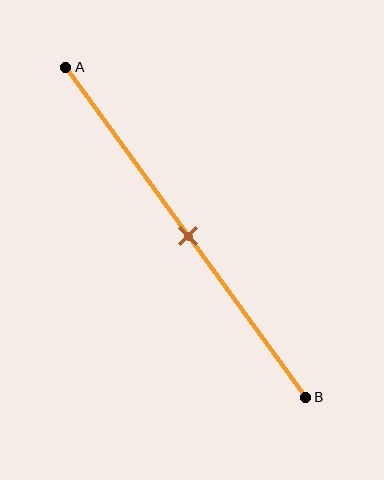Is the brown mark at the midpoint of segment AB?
Yes, the mark is approximately at the midpoint.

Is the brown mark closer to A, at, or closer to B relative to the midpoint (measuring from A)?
The brown mark is approximately at the midpoint of segment AB.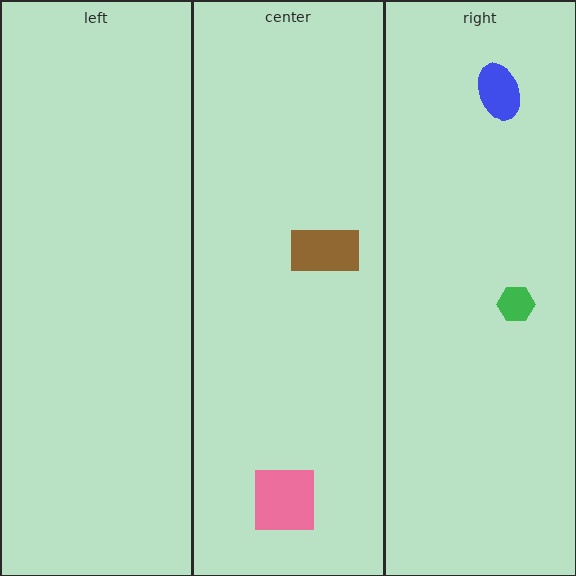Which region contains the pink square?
The center region.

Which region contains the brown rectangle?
The center region.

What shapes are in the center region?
The pink square, the brown rectangle.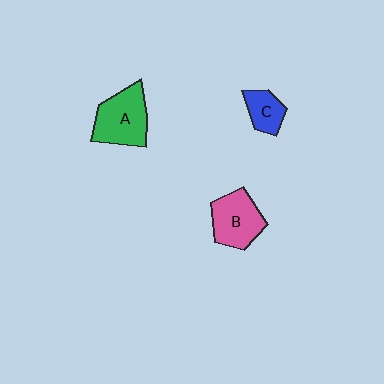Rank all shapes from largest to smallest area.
From largest to smallest: A (green), B (pink), C (blue).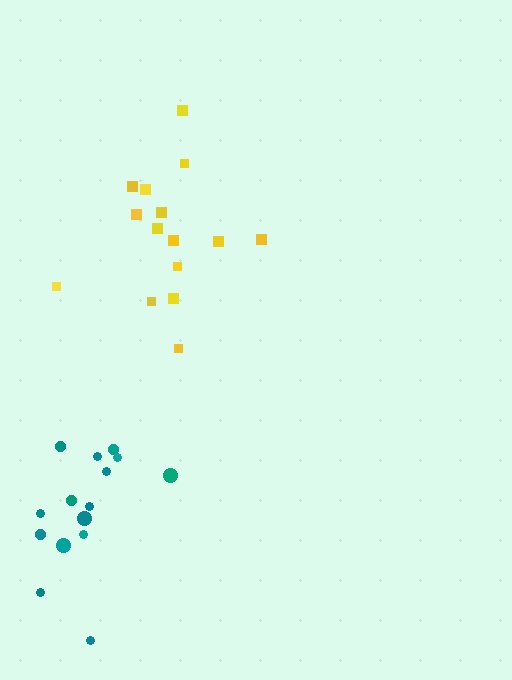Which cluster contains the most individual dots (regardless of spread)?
Yellow (15).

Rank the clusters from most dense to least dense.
yellow, teal.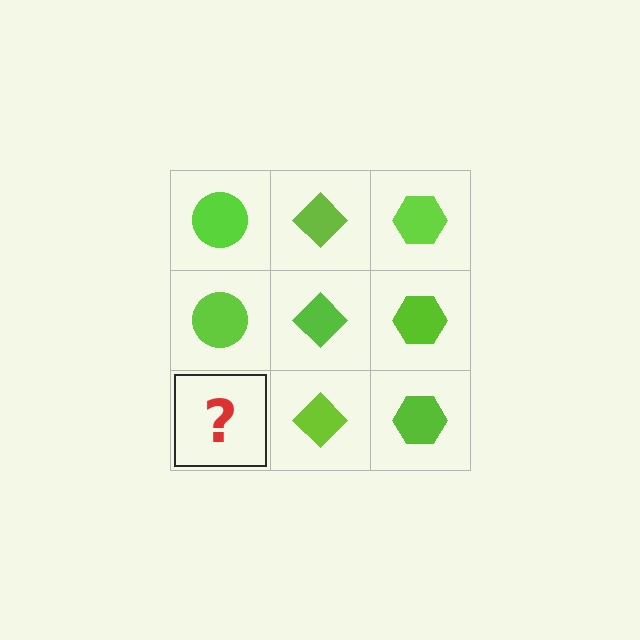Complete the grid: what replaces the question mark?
The question mark should be replaced with a lime circle.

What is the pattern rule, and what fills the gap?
The rule is that each column has a consistent shape. The gap should be filled with a lime circle.